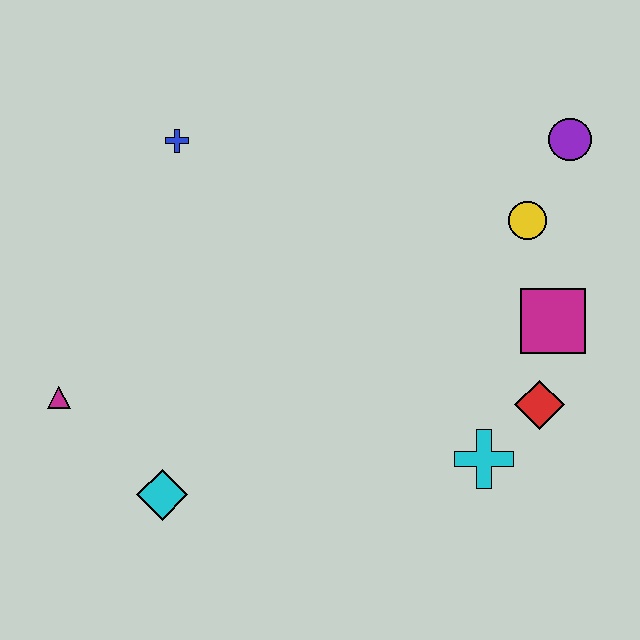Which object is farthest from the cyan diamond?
The purple circle is farthest from the cyan diamond.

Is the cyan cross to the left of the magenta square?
Yes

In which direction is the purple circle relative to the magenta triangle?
The purple circle is to the right of the magenta triangle.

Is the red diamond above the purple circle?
No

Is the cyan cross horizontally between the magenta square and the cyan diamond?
Yes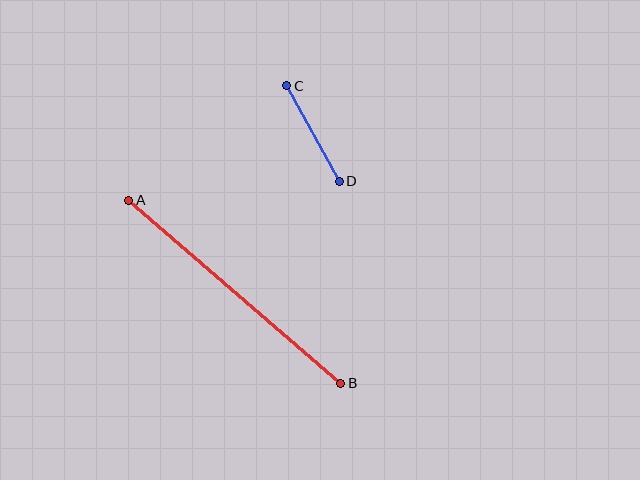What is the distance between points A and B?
The distance is approximately 280 pixels.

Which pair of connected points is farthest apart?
Points A and B are farthest apart.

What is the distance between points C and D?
The distance is approximately 109 pixels.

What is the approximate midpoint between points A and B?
The midpoint is at approximately (235, 292) pixels.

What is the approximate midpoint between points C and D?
The midpoint is at approximately (313, 134) pixels.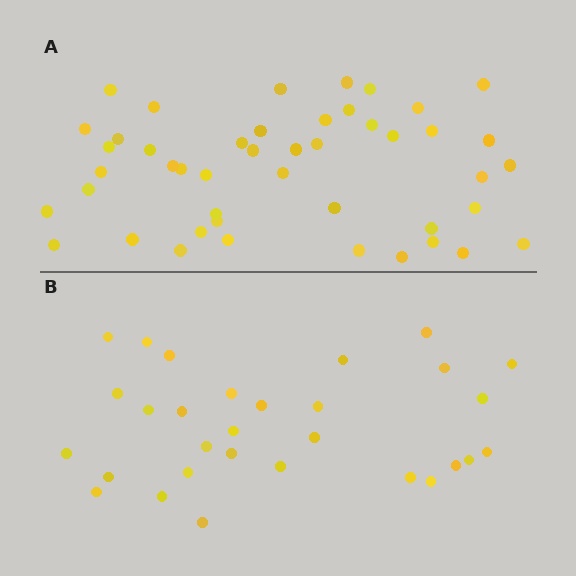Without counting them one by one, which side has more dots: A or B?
Region A (the top region) has more dots.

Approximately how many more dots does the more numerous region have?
Region A has approximately 15 more dots than region B.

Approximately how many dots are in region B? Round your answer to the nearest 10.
About 30 dots.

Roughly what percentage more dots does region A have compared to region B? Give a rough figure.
About 55% more.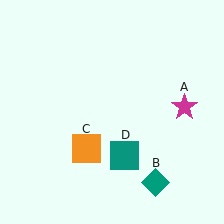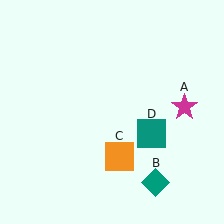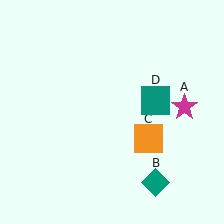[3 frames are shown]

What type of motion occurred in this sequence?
The orange square (object C), teal square (object D) rotated counterclockwise around the center of the scene.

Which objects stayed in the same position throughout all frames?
Magenta star (object A) and teal diamond (object B) remained stationary.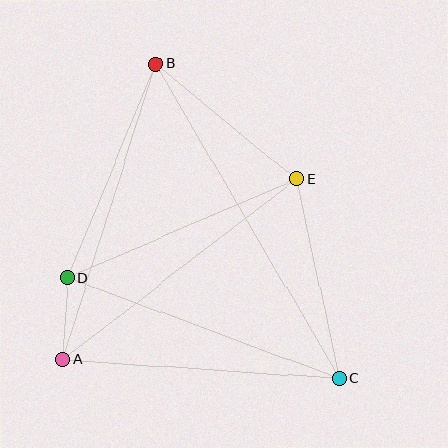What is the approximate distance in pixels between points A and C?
The distance between A and C is approximately 277 pixels.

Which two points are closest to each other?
Points A and D are closest to each other.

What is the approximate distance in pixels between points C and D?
The distance between C and D is approximately 290 pixels.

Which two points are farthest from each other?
Points B and C are farthest from each other.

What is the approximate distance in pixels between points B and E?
The distance between B and E is approximately 182 pixels.